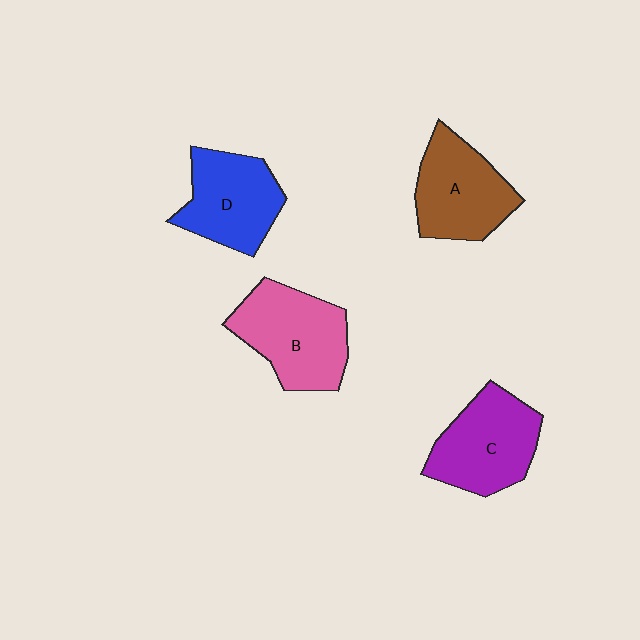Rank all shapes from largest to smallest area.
From largest to smallest: B (pink), C (purple), A (brown), D (blue).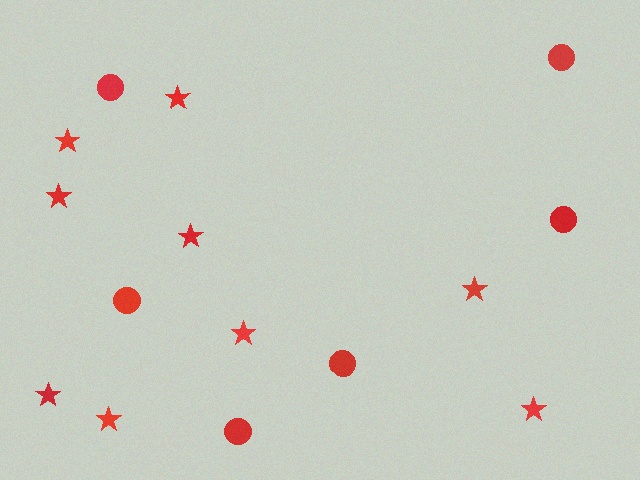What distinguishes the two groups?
There are 2 groups: one group of stars (9) and one group of circles (6).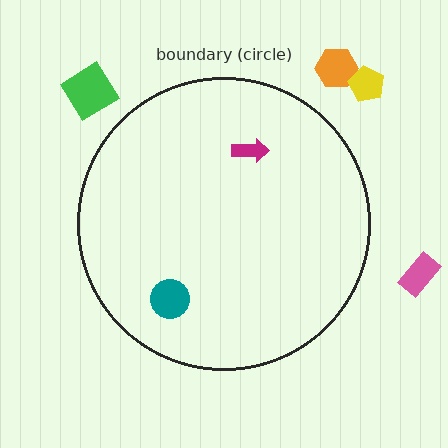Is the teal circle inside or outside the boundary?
Inside.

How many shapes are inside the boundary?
2 inside, 4 outside.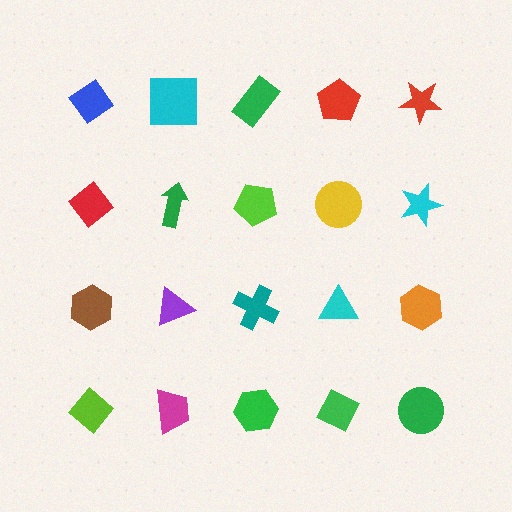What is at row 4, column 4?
A green diamond.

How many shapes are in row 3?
5 shapes.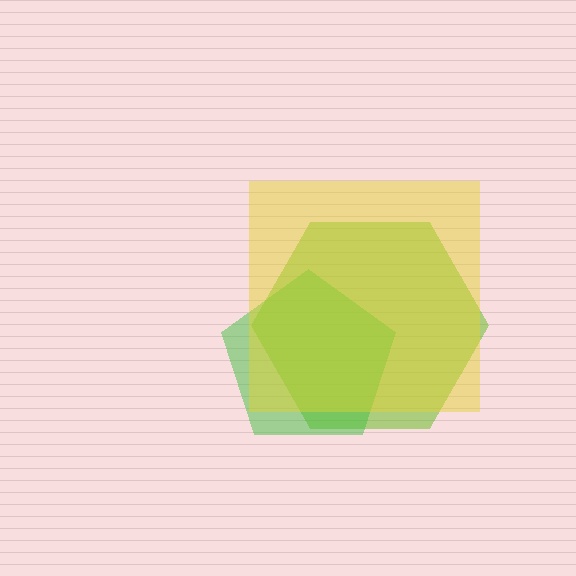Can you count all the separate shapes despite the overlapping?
Yes, there are 3 separate shapes.